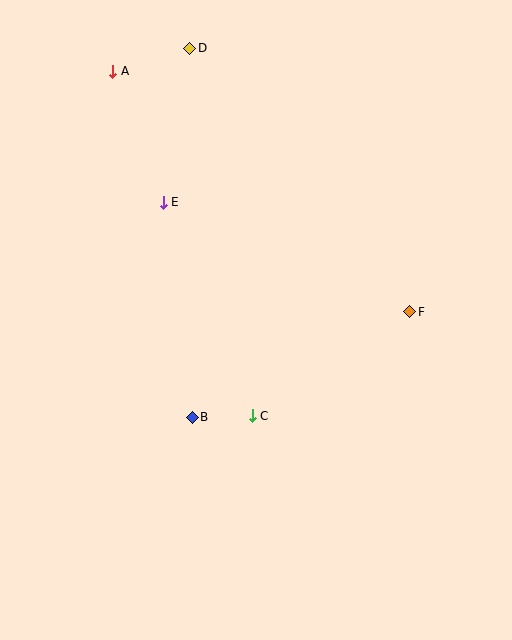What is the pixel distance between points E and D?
The distance between E and D is 157 pixels.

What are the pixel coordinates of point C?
Point C is at (252, 416).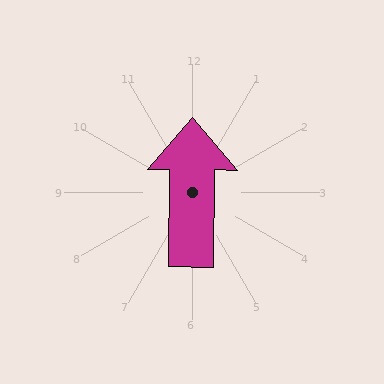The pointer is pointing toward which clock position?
Roughly 12 o'clock.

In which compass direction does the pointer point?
North.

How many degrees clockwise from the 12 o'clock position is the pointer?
Approximately 1 degrees.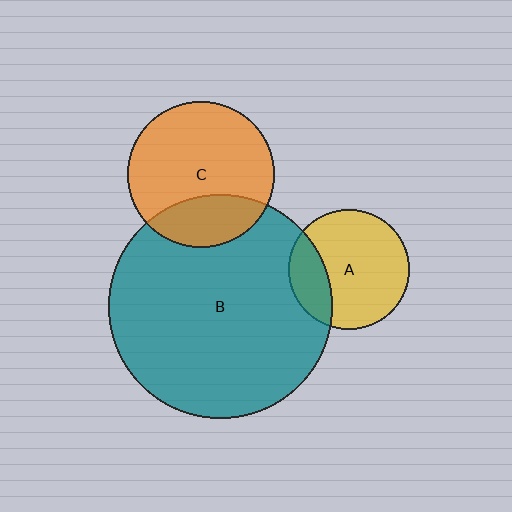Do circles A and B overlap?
Yes.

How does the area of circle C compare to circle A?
Approximately 1.5 times.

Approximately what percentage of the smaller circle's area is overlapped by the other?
Approximately 25%.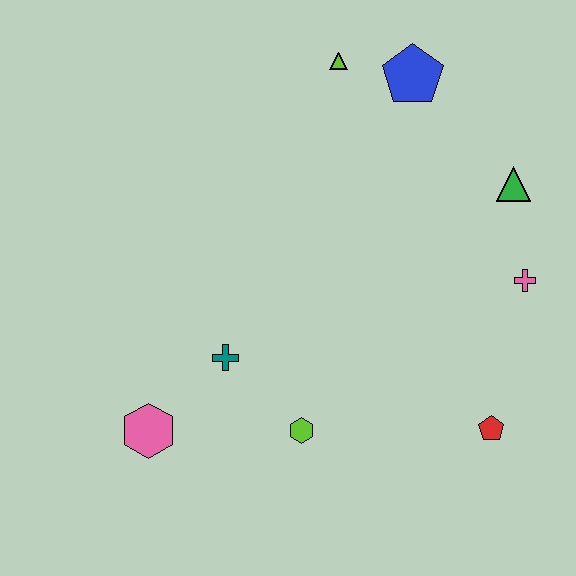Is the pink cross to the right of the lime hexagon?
Yes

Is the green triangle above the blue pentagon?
No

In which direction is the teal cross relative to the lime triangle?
The teal cross is below the lime triangle.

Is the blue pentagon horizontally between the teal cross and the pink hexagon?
No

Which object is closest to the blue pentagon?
The lime triangle is closest to the blue pentagon.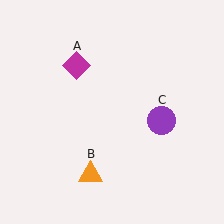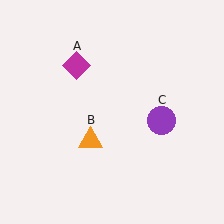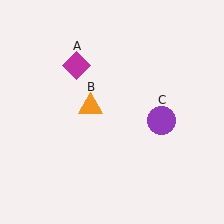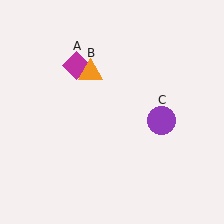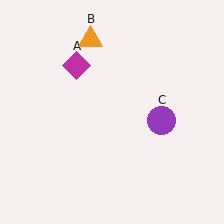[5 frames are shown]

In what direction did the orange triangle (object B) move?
The orange triangle (object B) moved up.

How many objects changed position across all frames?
1 object changed position: orange triangle (object B).